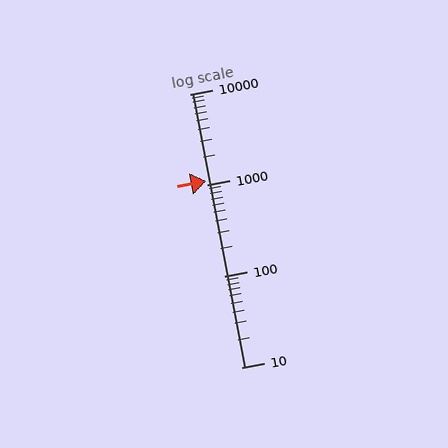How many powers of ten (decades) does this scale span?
The scale spans 3 decades, from 10 to 10000.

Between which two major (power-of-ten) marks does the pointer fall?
The pointer is between 1000 and 10000.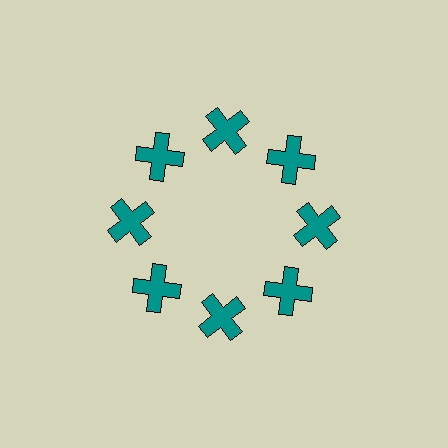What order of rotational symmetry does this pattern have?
This pattern has 8-fold rotational symmetry.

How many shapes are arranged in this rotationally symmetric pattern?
There are 8 shapes, arranged in 8 groups of 1.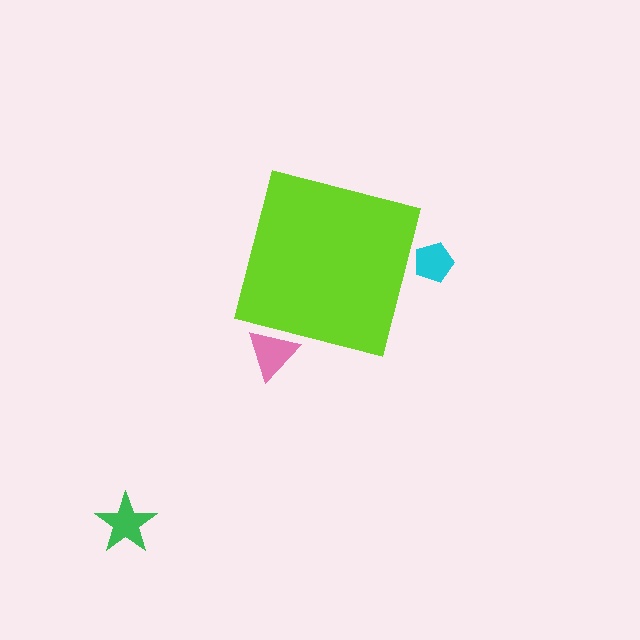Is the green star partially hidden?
No, the green star is fully visible.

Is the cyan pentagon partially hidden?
Yes, the cyan pentagon is partially hidden behind the lime square.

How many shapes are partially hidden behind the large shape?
2 shapes are partially hidden.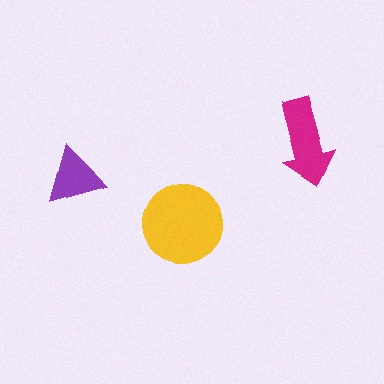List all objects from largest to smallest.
The yellow circle, the magenta arrow, the purple triangle.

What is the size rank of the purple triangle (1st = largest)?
3rd.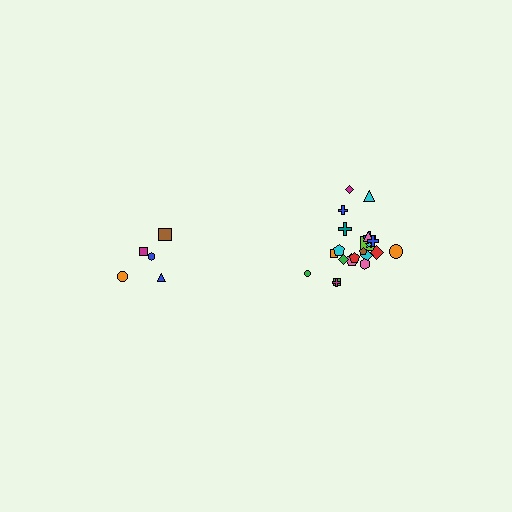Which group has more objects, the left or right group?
The right group.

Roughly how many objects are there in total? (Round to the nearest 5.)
Roughly 25 objects in total.